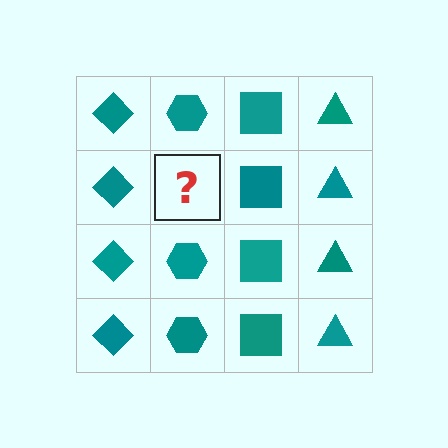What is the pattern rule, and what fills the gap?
The rule is that each column has a consistent shape. The gap should be filled with a teal hexagon.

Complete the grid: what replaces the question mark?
The question mark should be replaced with a teal hexagon.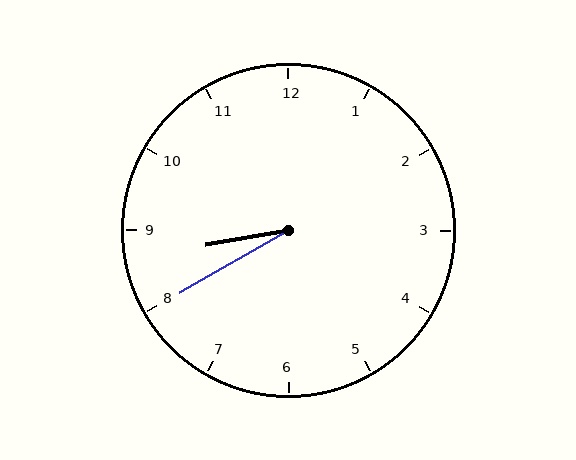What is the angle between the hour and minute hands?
Approximately 20 degrees.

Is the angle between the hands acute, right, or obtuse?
It is acute.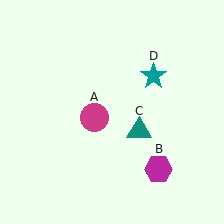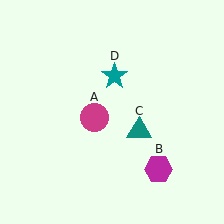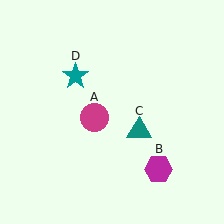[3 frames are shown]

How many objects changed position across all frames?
1 object changed position: teal star (object D).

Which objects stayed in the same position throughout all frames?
Magenta circle (object A) and magenta hexagon (object B) and teal triangle (object C) remained stationary.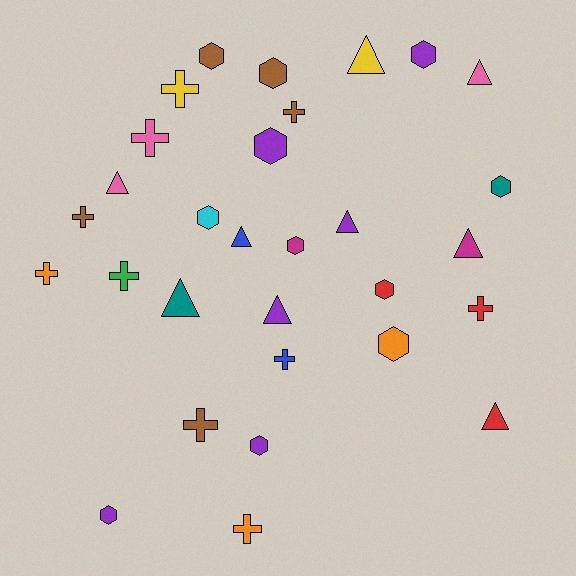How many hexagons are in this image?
There are 11 hexagons.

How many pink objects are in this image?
There are 3 pink objects.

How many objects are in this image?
There are 30 objects.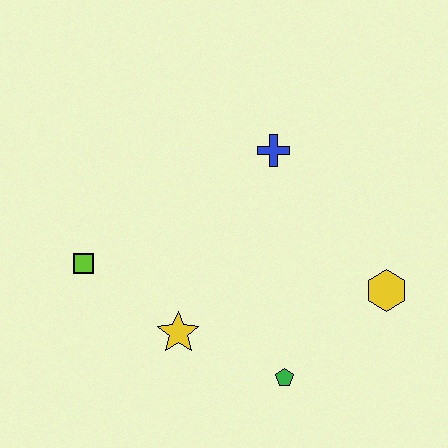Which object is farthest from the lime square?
The yellow hexagon is farthest from the lime square.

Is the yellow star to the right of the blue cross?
No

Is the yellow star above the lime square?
No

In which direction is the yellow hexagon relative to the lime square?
The yellow hexagon is to the right of the lime square.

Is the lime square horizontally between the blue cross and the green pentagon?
No